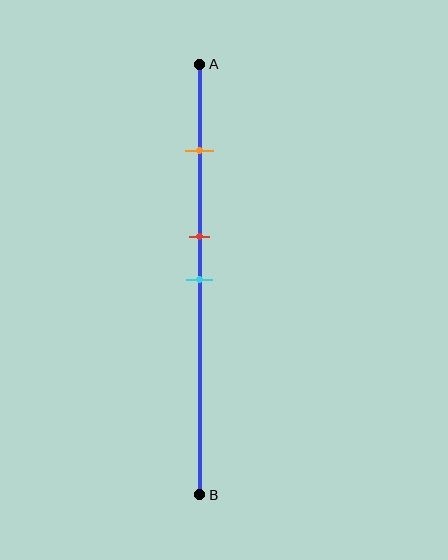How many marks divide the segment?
There are 3 marks dividing the segment.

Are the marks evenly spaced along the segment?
No, the marks are not evenly spaced.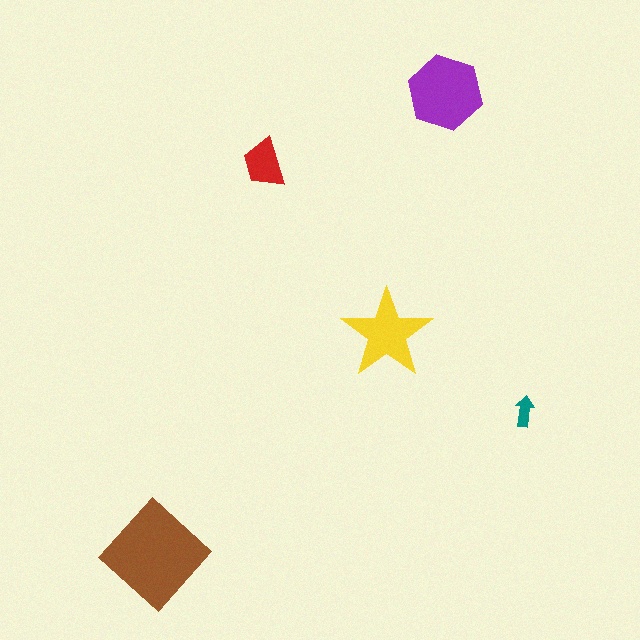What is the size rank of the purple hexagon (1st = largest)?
2nd.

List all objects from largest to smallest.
The brown diamond, the purple hexagon, the yellow star, the red trapezoid, the teal arrow.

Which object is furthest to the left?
The brown diamond is leftmost.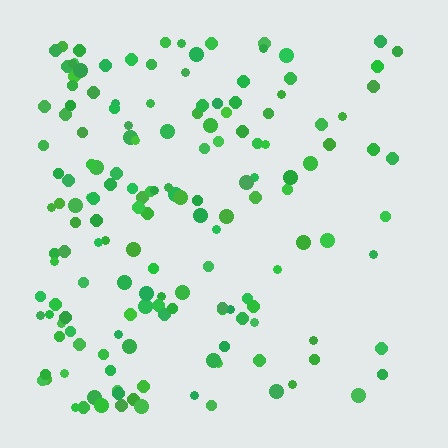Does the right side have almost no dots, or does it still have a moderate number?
Still a moderate number, just noticeably fewer than the left.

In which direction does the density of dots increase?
From right to left, with the left side densest.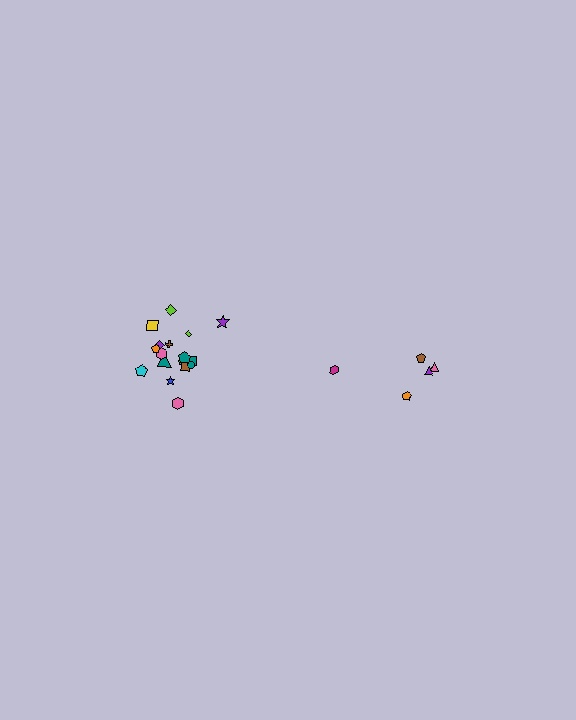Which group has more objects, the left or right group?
The left group.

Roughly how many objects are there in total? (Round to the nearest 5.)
Roughly 25 objects in total.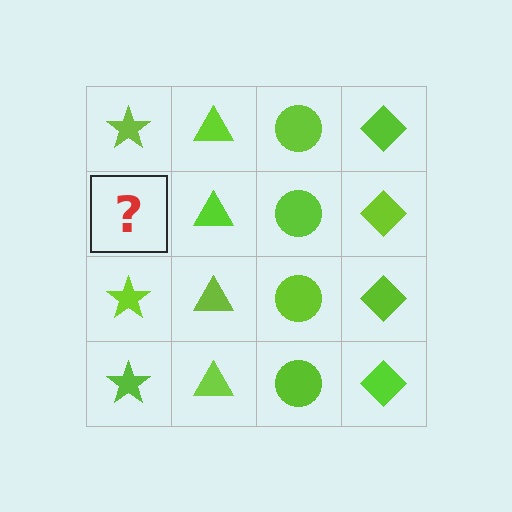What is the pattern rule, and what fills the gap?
The rule is that each column has a consistent shape. The gap should be filled with a lime star.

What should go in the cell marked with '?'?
The missing cell should contain a lime star.